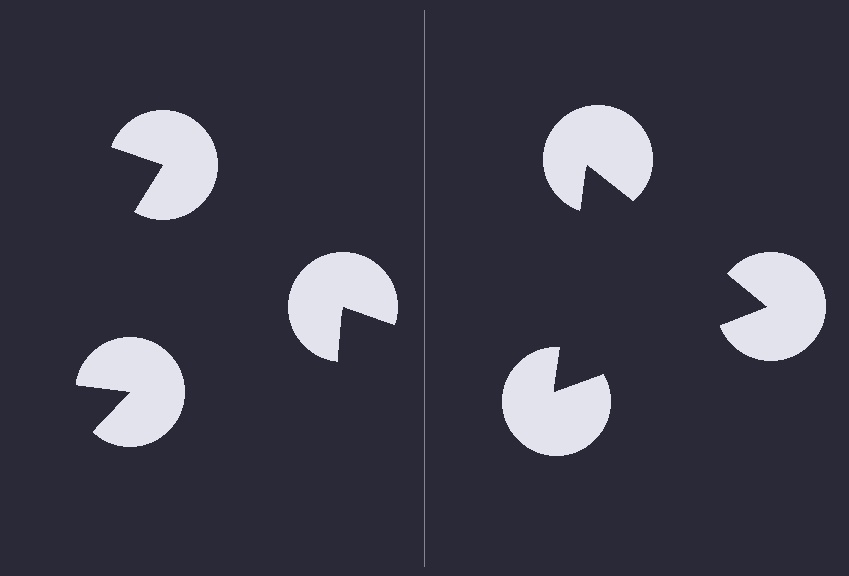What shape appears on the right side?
An illusory triangle.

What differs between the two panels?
The pac-man discs are positioned identically on both sides; only the wedge orientations differ. On the right they align to a triangle; on the left they are misaligned.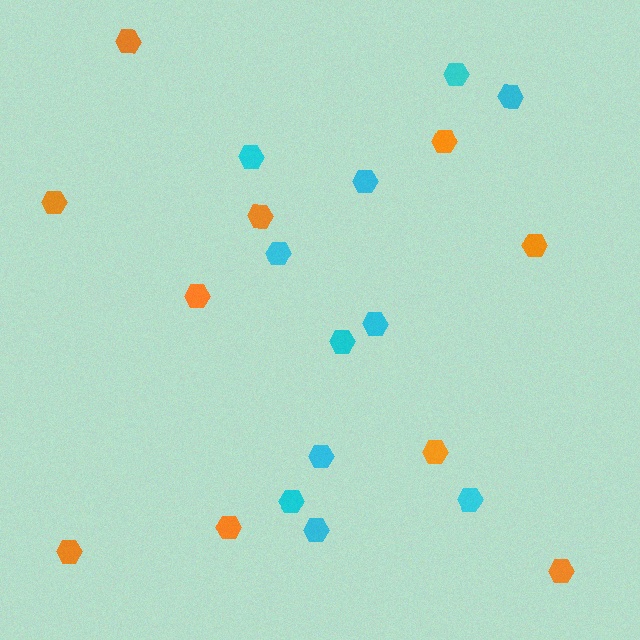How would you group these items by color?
There are 2 groups: one group of cyan hexagons (11) and one group of orange hexagons (10).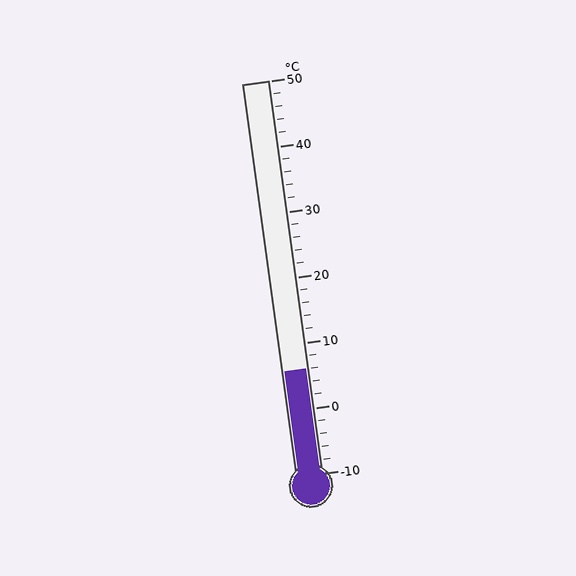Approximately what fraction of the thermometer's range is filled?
The thermometer is filled to approximately 25% of its range.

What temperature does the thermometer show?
The thermometer shows approximately 6°C.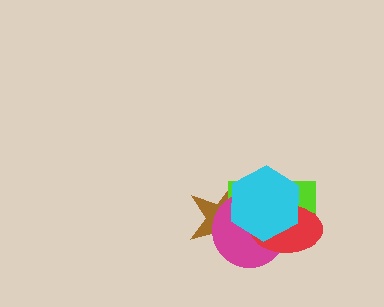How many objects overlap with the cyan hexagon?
4 objects overlap with the cyan hexagon.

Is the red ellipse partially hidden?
Yes, it is partially covered by another shape.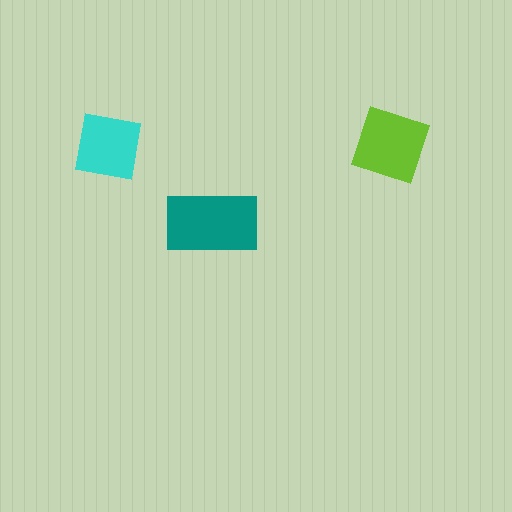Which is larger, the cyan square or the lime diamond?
The lime diamond.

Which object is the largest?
The teal rectangle.